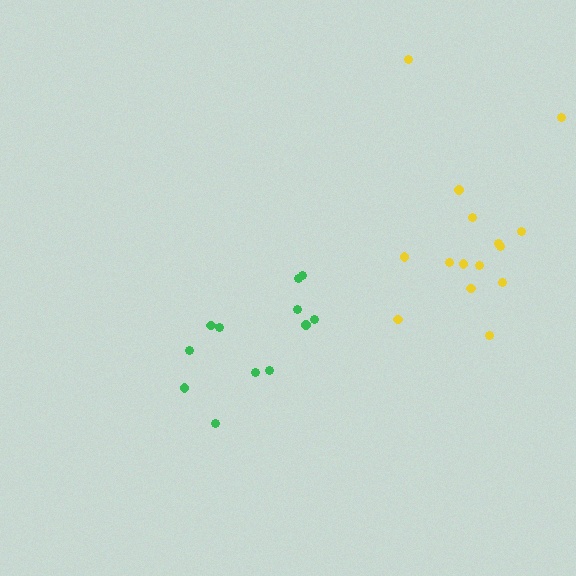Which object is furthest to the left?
The green cluster is leftmost.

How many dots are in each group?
Group 1: 12 dots, Group 2: 15 dots (27 total).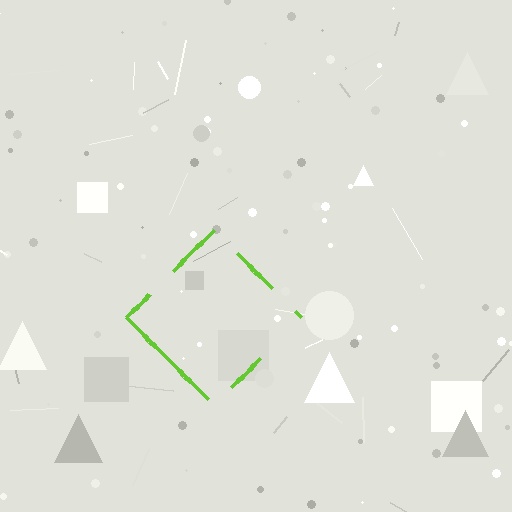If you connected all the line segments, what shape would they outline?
They would outline a diamond.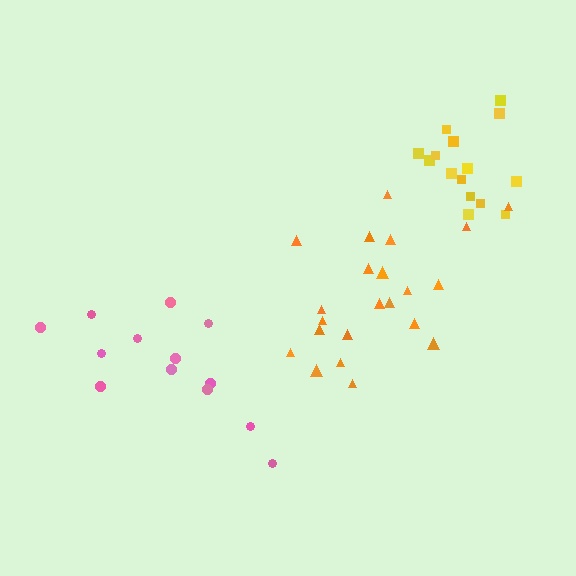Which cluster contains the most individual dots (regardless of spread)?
Orange (22).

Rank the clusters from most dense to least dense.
yellow, orange, pink.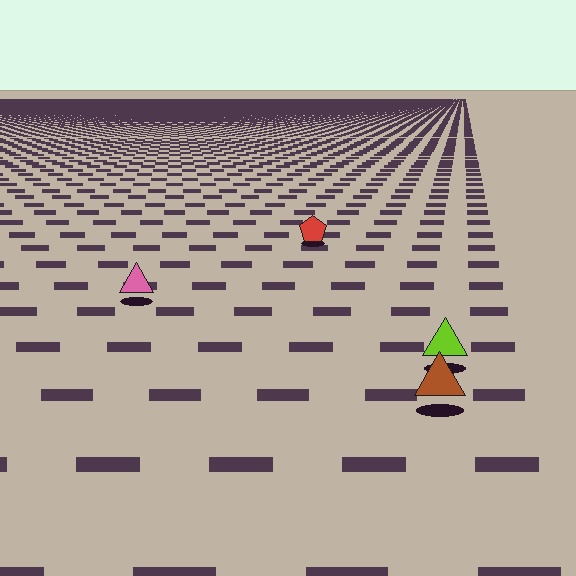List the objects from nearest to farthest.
From nearest to farthest: the brown triangle, the lime triangle, the pink triangle, the red pentagon.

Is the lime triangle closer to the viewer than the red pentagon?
Yes. The lime triangle is closer — you can tell from the texture gradient: the ground texture is coarser near it.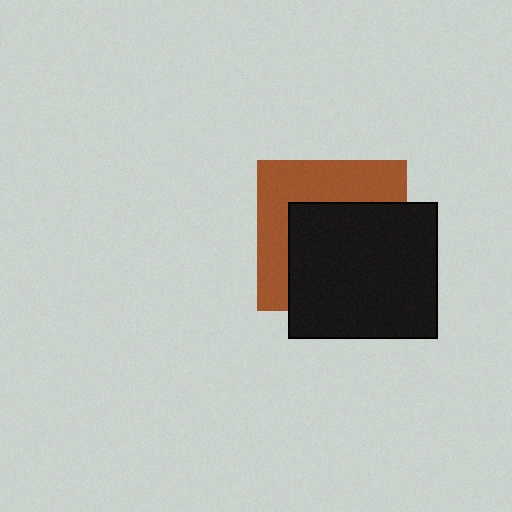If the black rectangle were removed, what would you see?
You would see the complete brown square.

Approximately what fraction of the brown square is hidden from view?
Roughly 58% of the brown square is hidden behind the black rectangle.